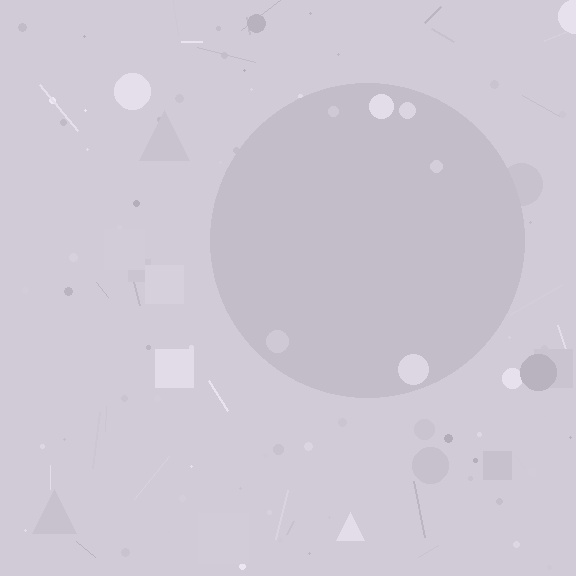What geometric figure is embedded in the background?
A circle is embedded in the background.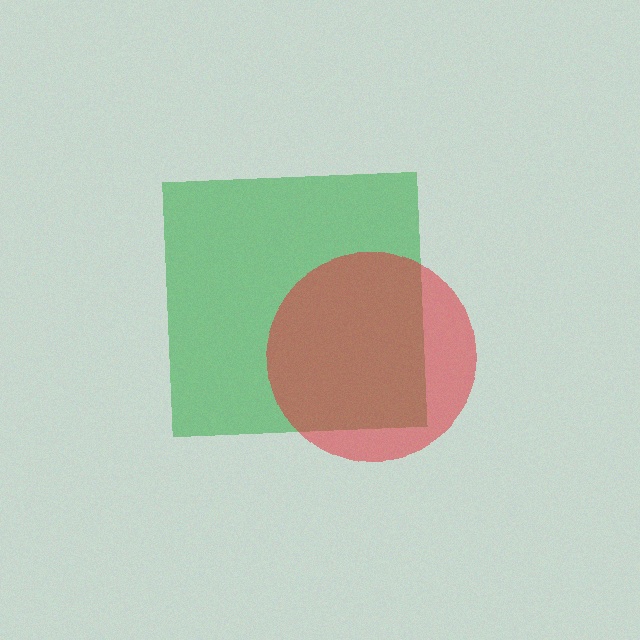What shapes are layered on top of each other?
The layered shapes are: a green square, a red circle.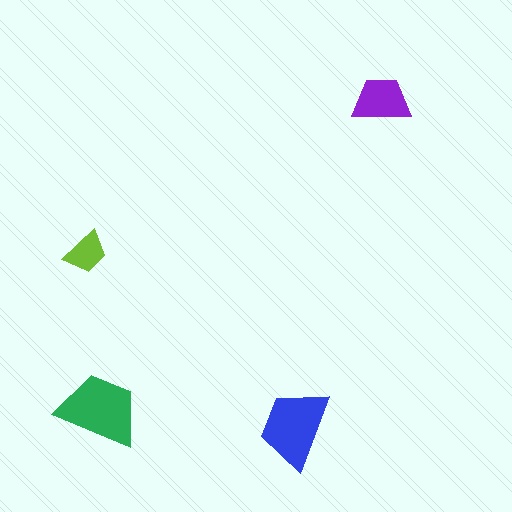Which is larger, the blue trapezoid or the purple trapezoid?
The blue one.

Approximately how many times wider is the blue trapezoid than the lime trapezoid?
About 2 times wider.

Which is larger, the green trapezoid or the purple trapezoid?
The green one.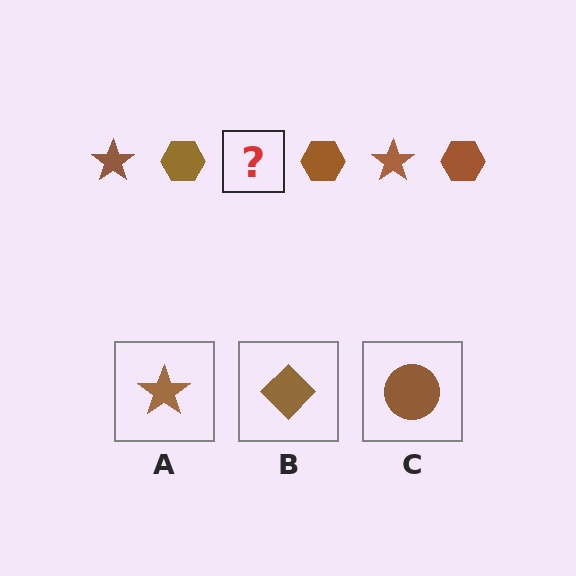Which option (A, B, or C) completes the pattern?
A.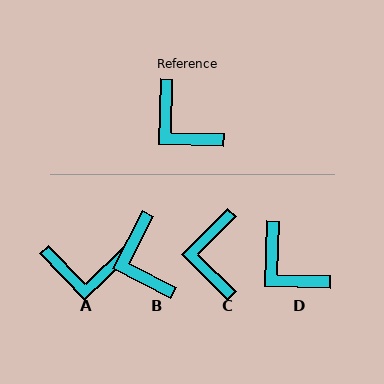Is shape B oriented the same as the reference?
No, it is off by about 25 degrees.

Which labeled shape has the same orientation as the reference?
D.